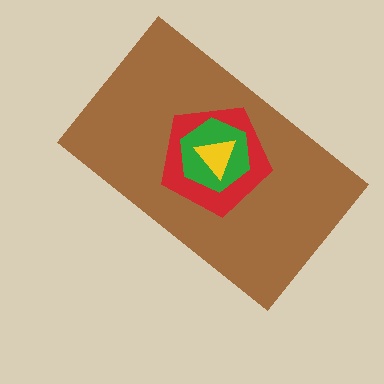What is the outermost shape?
The brown rectangle.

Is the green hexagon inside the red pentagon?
Yes.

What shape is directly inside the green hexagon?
The yellow triangle.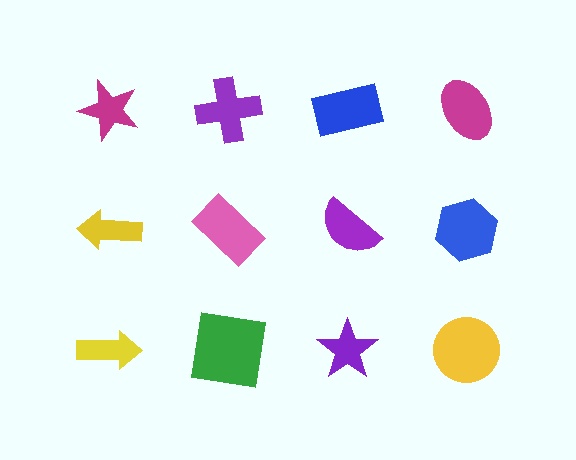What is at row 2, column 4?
A blue hexagon.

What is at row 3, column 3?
A purple star.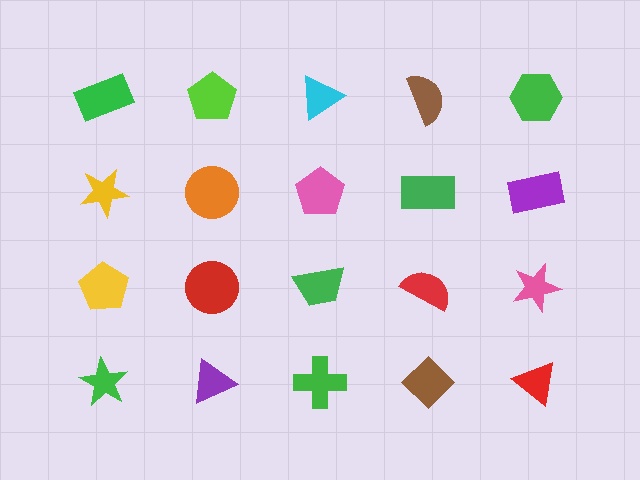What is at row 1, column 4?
A brown semicircle.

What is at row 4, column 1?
A green star.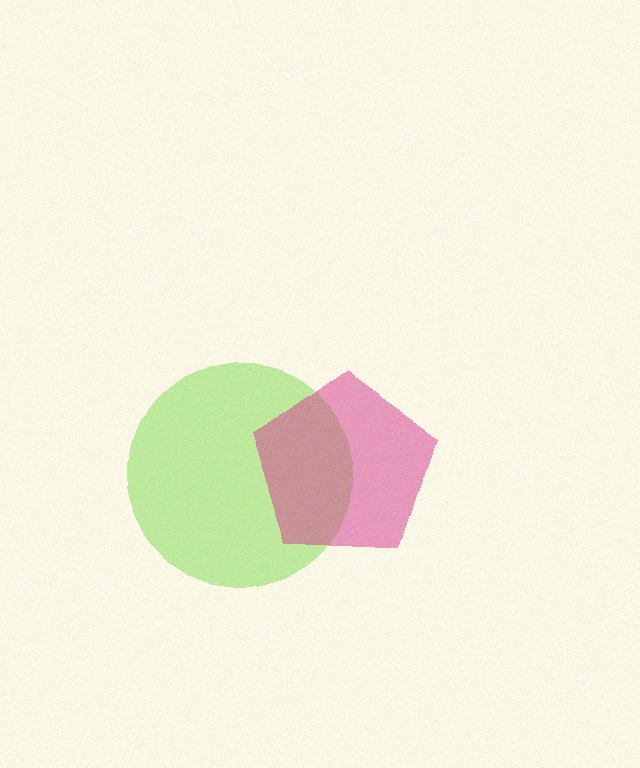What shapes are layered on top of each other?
The layered shapes are: a lime circle, a magenta pentagon.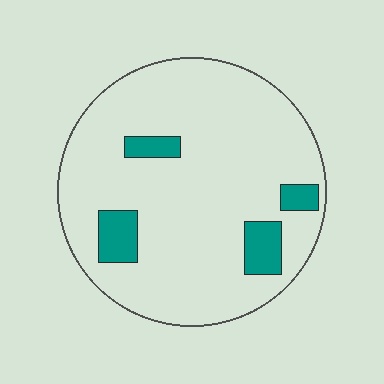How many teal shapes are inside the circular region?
4.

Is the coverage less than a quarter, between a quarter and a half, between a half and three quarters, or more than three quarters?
Less than a quarter.